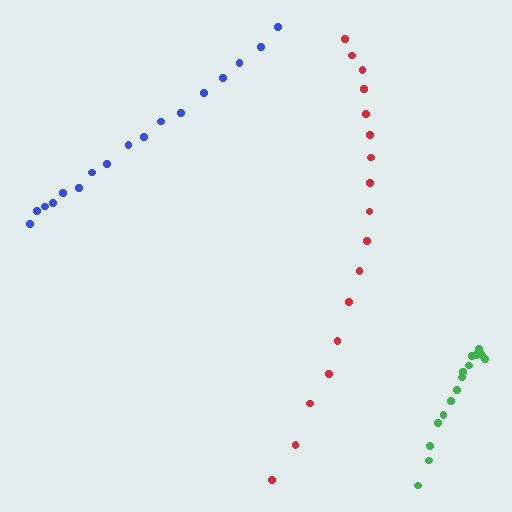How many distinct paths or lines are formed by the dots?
There are 3 distinct paths.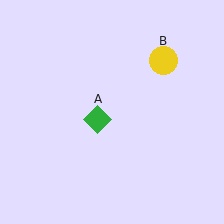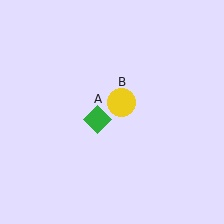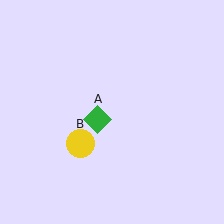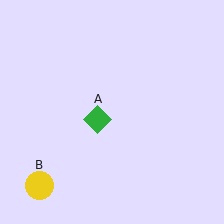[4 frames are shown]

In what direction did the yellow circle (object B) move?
The yellow circle (object B) moved down and to the left.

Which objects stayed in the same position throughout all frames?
Green diamond (object A) remained stationary.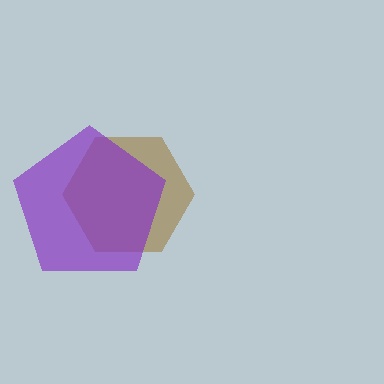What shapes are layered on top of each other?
The layered shapes are: a brown hexagon, a purple pentagon.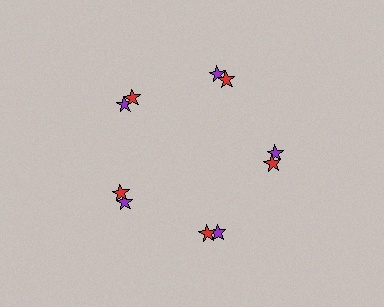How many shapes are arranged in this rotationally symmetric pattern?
There are 10 shapes, arranged in 5 groups of 2.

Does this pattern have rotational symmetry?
Yes, this pattern has 5-fold rotational symmetry. It looks the same after rotating 72 degrees around the center.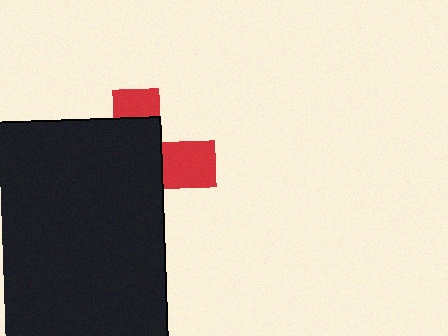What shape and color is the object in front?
The object in front is a black rectangle.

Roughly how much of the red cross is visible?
A small part of it is visible (roughly 31%).